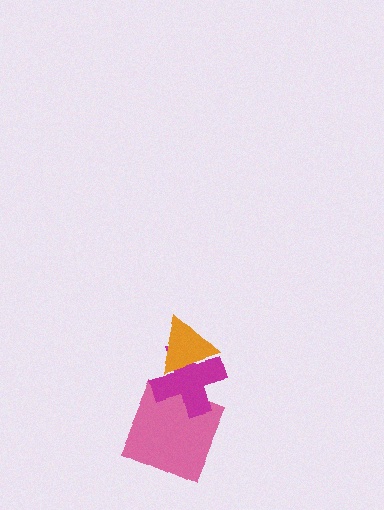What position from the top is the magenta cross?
The magenta cross is 2nd from the top.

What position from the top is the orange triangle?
The orange triangle is 1st from the top.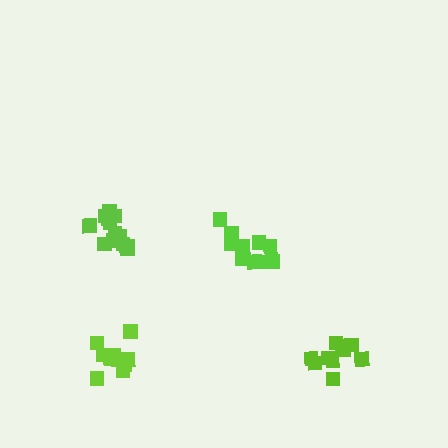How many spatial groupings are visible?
There are 4 spatial groupings.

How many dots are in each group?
Group 1: 10 dots, Group 2: 11 dots, Group 3: 10 dots, Group 4: 13 dots (44 total).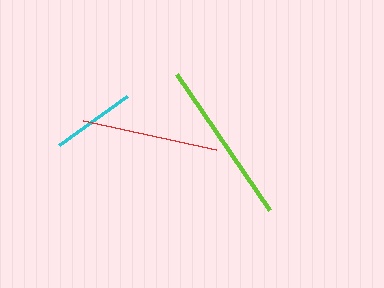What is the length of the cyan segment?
The cyan segment is approximately 84 pixels long.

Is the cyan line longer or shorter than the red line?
The red line is longer than the cyan line.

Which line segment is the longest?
The lime line is the longest at approximately 165 pixels.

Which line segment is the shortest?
The cyan line is the shortest at approximately 84 pixels.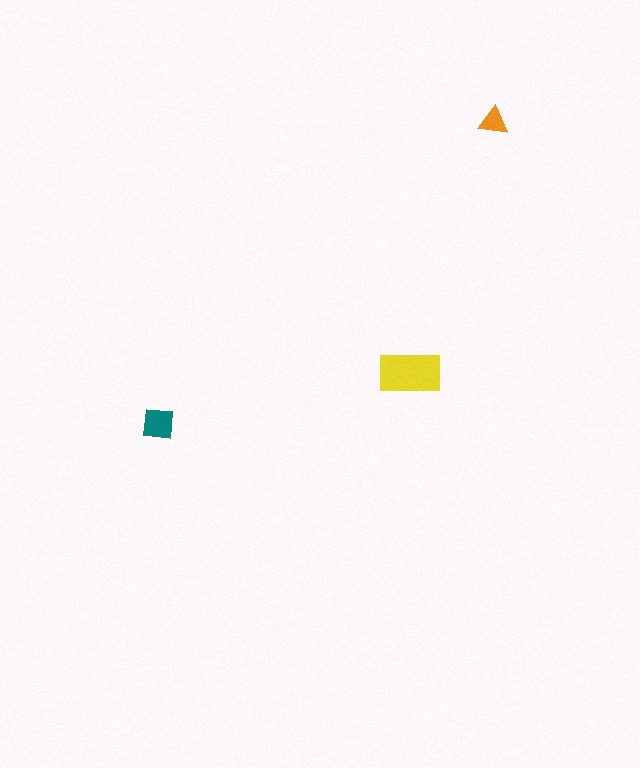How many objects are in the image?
There are 3 objects in the image.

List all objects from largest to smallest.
The yellow rectangle, the teal square, the orange triangle.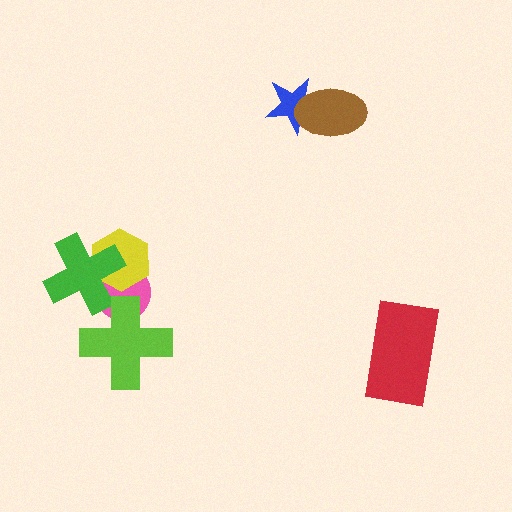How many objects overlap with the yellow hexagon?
2 objects overlap with the yellow hexagon.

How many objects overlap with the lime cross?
1 object overlaps with the lime cross.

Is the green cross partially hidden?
No, no other shape covers it.